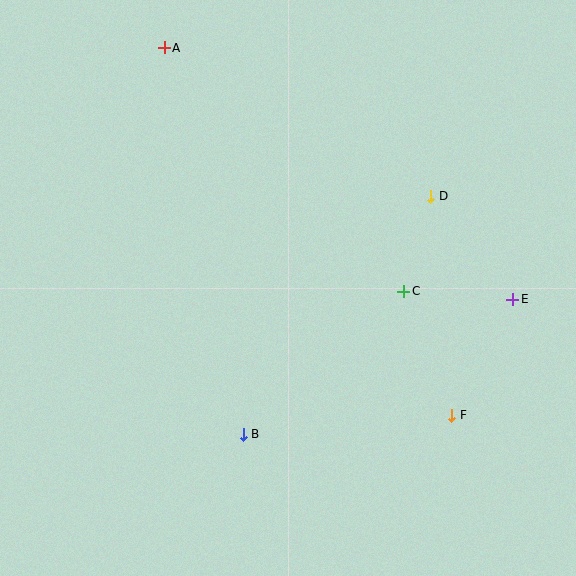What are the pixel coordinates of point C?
Point C is at (404, 291).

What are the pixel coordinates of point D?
Point D is at (431, 196).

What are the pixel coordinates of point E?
Point E is at (513, 299).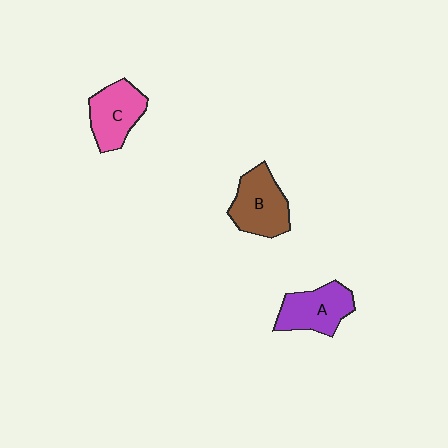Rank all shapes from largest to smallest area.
From largest to smallest: B (brown), A (purple), C (pink).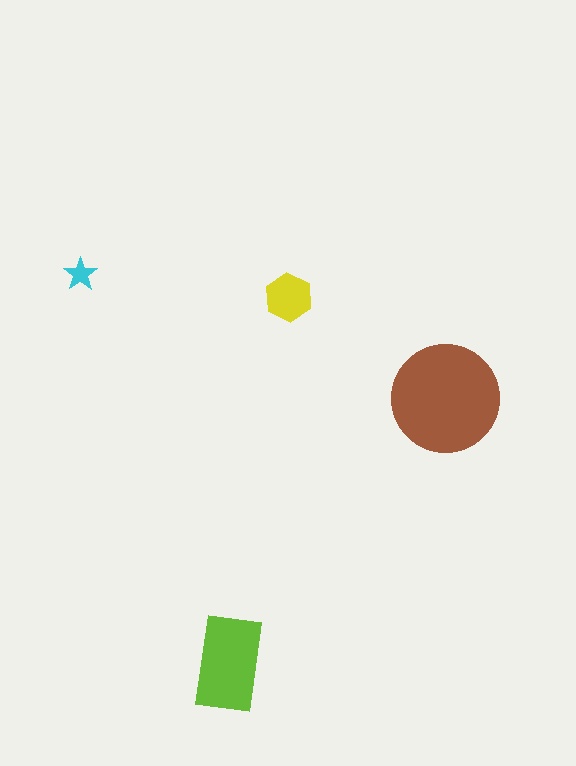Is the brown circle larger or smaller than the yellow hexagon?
Larger.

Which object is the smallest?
The cyan star.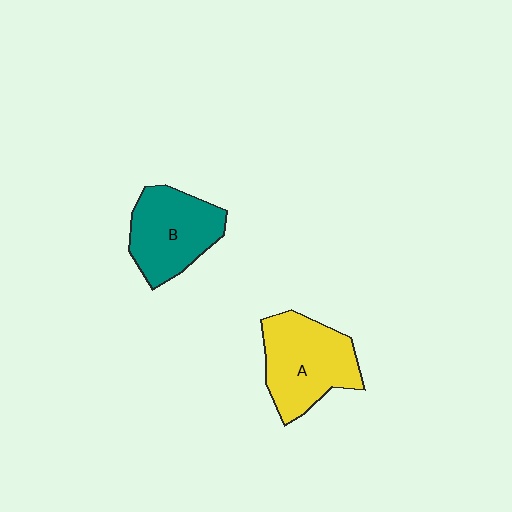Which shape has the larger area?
Shape A (yellow).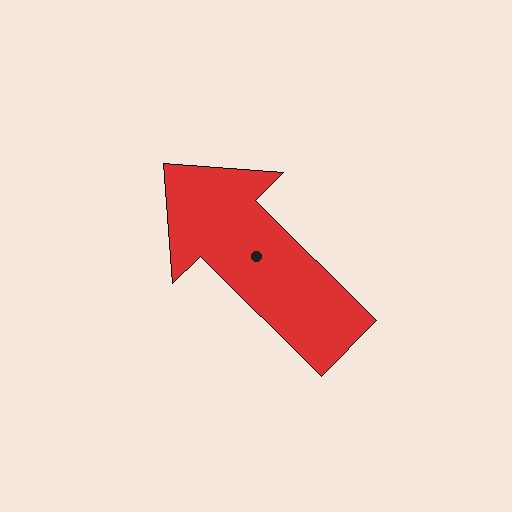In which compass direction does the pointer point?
Northwest.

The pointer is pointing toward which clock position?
Roughly 10 o'clock.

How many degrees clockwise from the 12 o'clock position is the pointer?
Approximately 315 degrees.